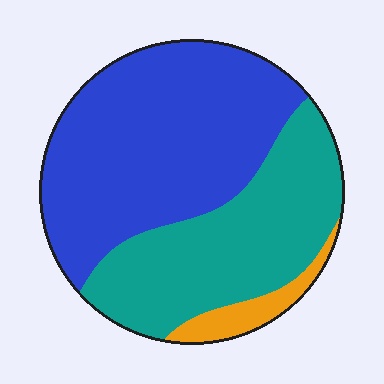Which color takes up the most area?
Blue, at roughly 55%.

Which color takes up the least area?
Orange, at roughly 5%.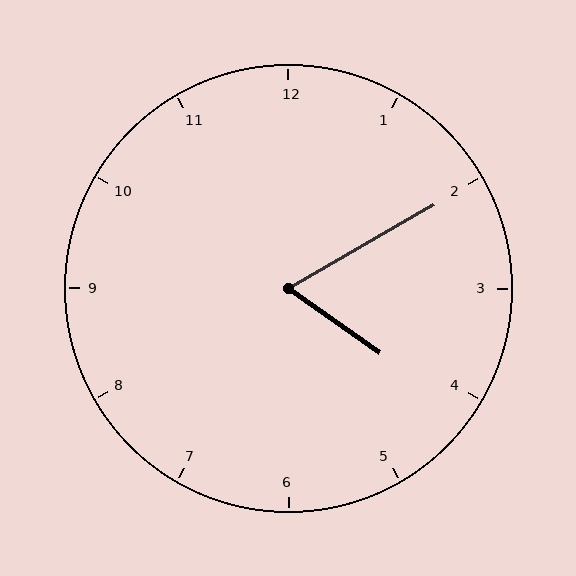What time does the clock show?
4:10.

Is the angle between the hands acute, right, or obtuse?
It is acute.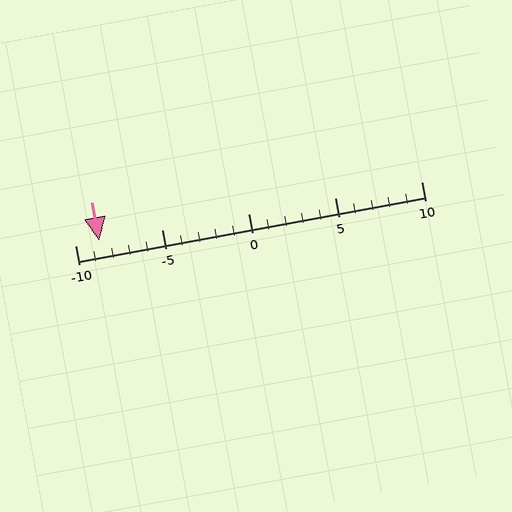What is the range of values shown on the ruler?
The ruler shows values from -10 to 10.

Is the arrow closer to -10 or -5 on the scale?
The arrow is closer to -10.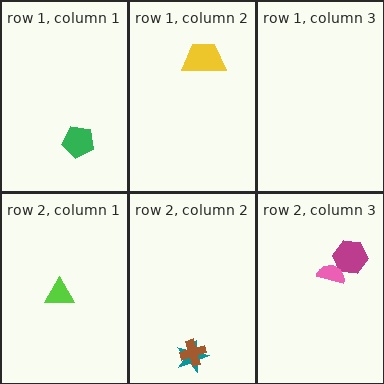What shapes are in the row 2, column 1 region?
The lime triangle.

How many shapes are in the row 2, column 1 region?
1.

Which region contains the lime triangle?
The row 2, column 1 region.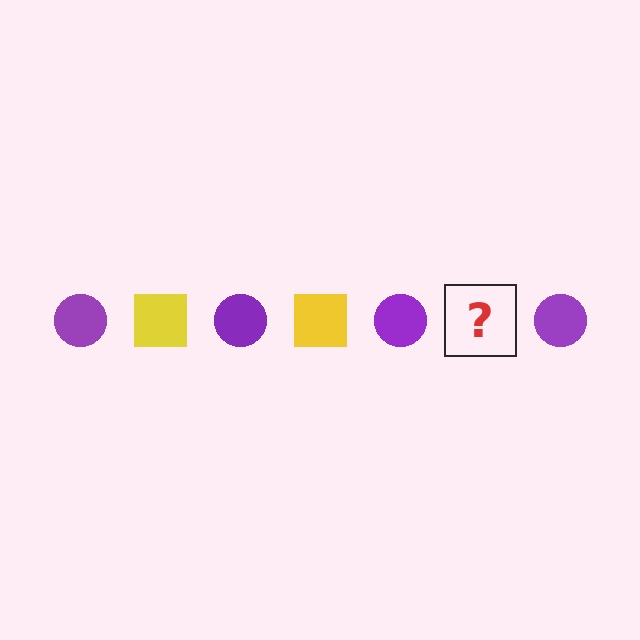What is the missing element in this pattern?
The missing element is a yellow square.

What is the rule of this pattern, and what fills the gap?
The rule is that the pattern alternates between purple circle and yellow square. The gap should be filled with a yellow square.